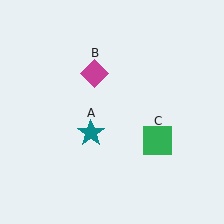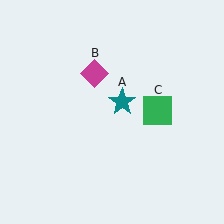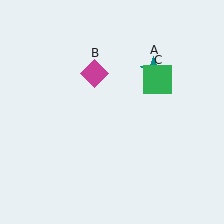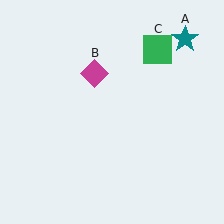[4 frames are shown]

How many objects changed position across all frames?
2 objects changed position: teal star (object A), green square (object C).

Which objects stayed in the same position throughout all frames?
Magenta diamond (object B) remained stationary.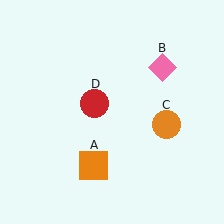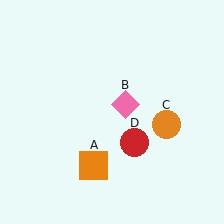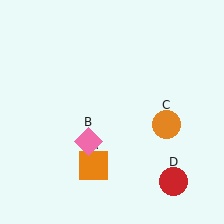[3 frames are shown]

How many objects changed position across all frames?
2 objects changed position: pink diamond (object B), red circle (object D).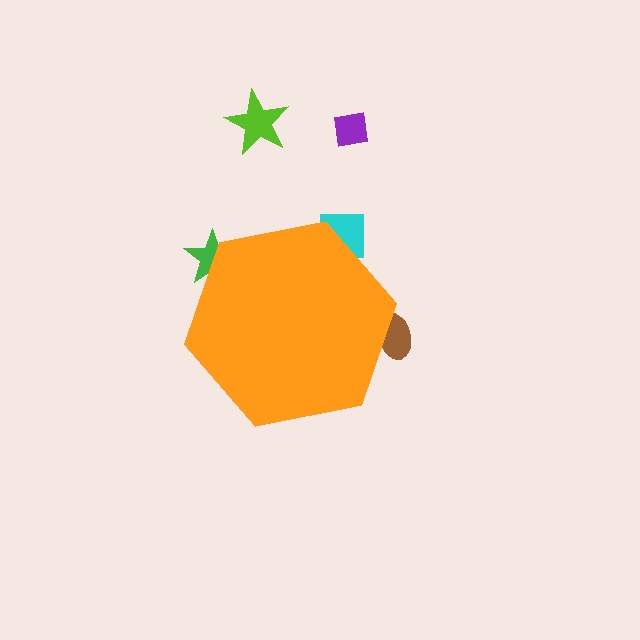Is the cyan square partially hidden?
Yes, the cyan square is partially hidden behind the orange hexagon.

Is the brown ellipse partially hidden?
Yes, the brown ellipse is partially hidden behind the orange hexagon.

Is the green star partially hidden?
Yes, the green star is partially hidden behind the orange hexagon.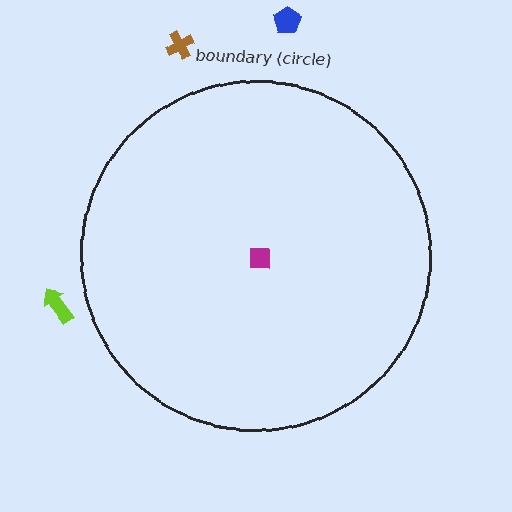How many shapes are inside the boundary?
1 inside, 3 outside.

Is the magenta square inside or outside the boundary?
Inside.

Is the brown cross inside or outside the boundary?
Outside.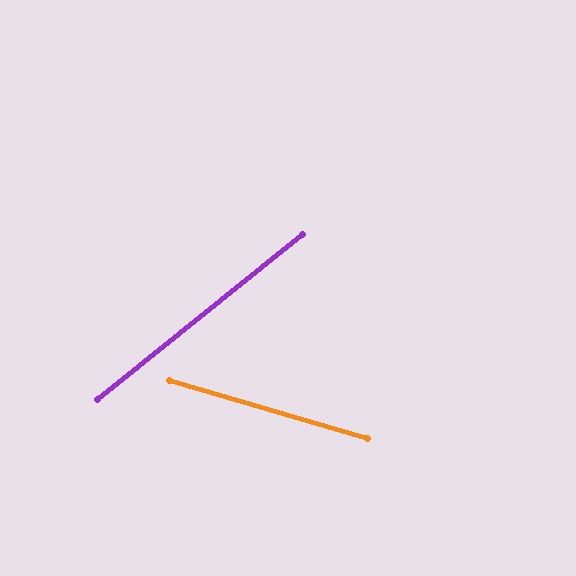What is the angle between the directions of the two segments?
Approximately 55 degrees.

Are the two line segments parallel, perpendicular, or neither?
Neither parallel nor perpendicular — they differ by about 55°.